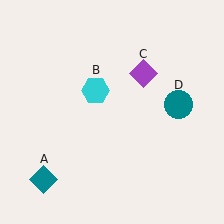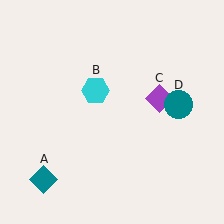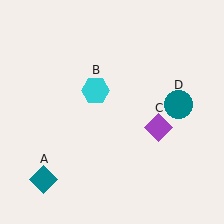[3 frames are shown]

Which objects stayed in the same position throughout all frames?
Teal diamond (object A) and cyan hexagon (object B) and teal circle (object D) remained stationary.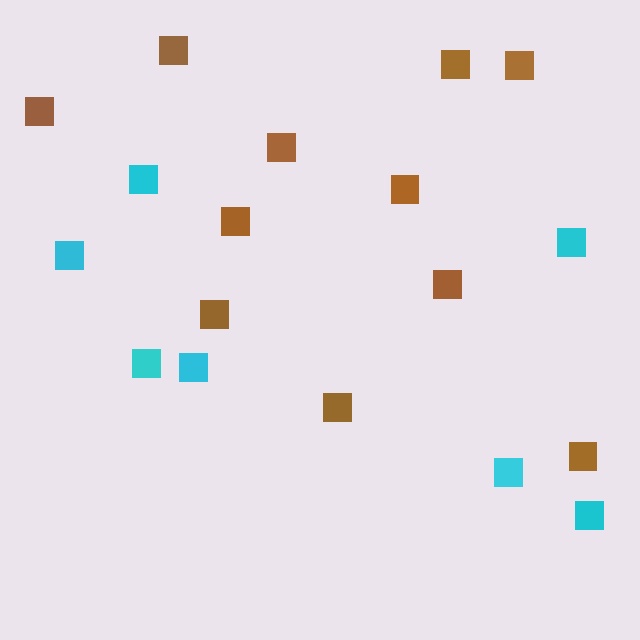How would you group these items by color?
There are 2 groups: one group of cyan squares (7) and one group of brown squares (11).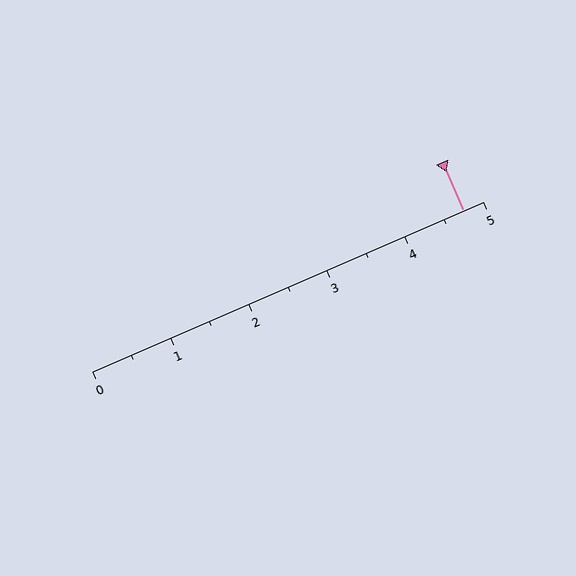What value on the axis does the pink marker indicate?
The marker indicates approximately 4.8.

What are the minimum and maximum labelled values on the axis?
The axis runs from 0 to 5.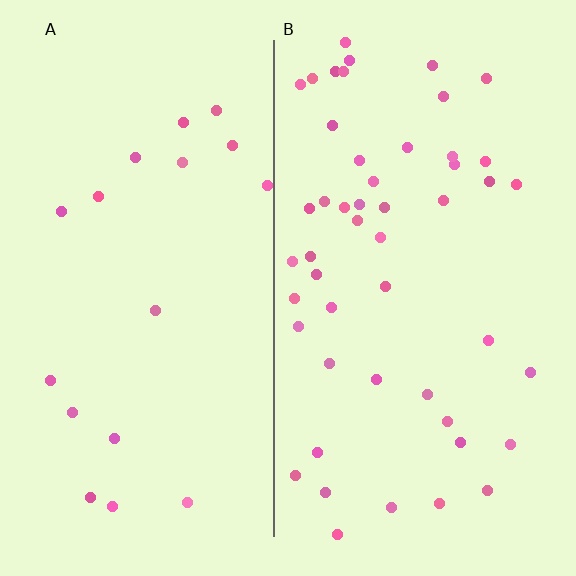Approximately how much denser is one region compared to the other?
Approximately 2.8× — region B over region A.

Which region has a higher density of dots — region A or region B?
B (the right).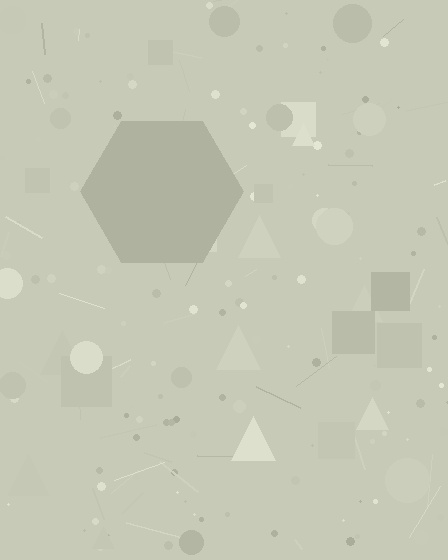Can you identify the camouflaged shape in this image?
The camouflaged shape is a hexagon.